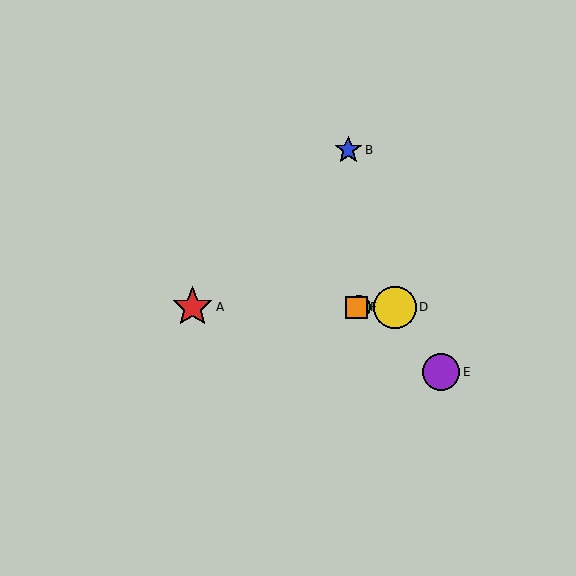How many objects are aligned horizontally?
4 objects (A, C, D, F) are aligned horizontally.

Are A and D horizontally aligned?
Yes, both are at y≈307.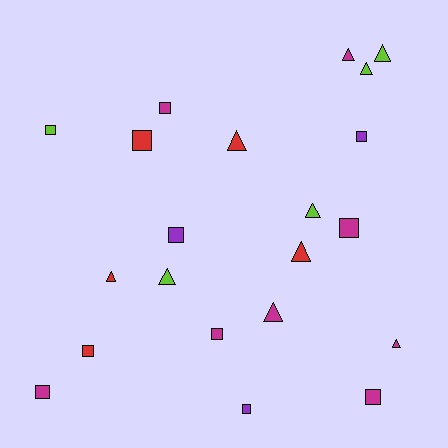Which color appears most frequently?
Magenta, with 8 objects.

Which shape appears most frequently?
Square, with 11 objects.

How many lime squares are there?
There is 1 lime square.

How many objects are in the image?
There are 21 objects.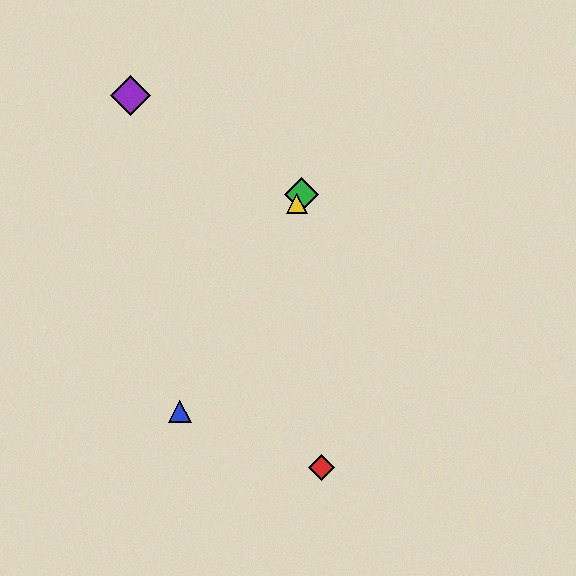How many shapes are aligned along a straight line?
3 shapes (the blue triangle, the green diamond, the yellow triangle) are aligned along a straight line.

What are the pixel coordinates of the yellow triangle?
The yellow triangle is at (297, 203).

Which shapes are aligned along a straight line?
The blue triangle, the green diamond, the yellow triangle are aligned along a straight line.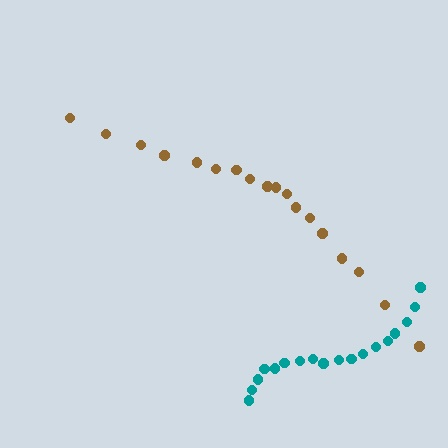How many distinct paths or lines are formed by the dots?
There are 2 distinct paths.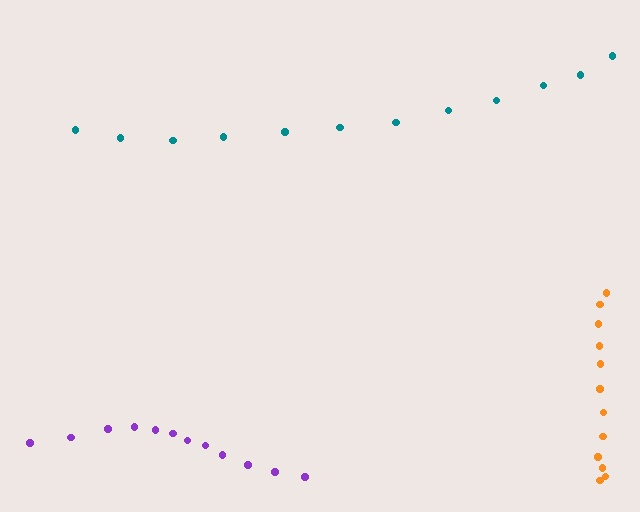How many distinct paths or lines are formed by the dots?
There are 3 distinct paths.